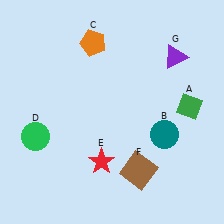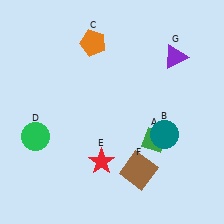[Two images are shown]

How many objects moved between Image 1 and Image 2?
1 object moved between the two images.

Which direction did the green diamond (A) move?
The green diamond (A) moved left.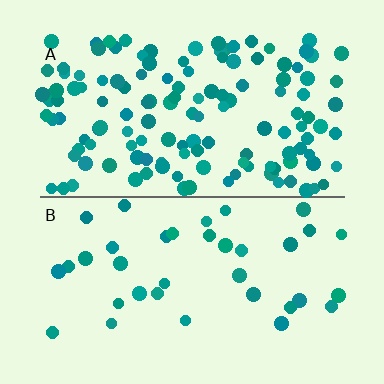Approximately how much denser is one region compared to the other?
Approximately 3.7× — region A over region B.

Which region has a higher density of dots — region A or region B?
A (the top).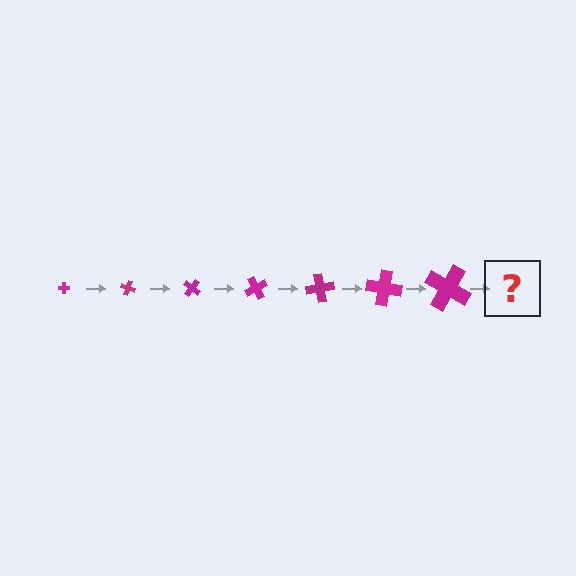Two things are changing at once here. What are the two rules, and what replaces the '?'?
The two rules are that the cross grows larger each step and it rotates 20 degrees each step. The '?' should be a cross, larger than the previous one and rotated 140 degrees from the start.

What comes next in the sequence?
The next element should be a cross, larger than the previous one and rotated 140 degrees from the start.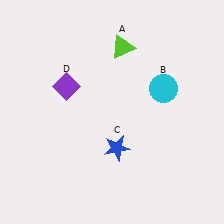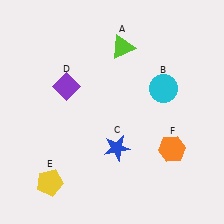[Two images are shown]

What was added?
A yellow pentagon (E), an orange hexagon (F) were added in Image 2.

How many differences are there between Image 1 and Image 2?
There are 2 differences between the two images.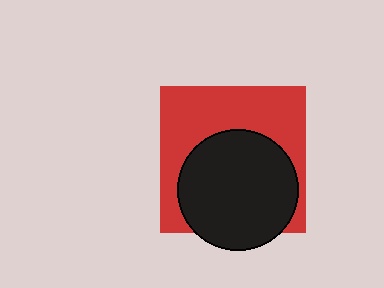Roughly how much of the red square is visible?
About half of it is visible (roughly 51%).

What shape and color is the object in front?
The object in front is a black circle.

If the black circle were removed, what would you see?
You would see the complete red square.